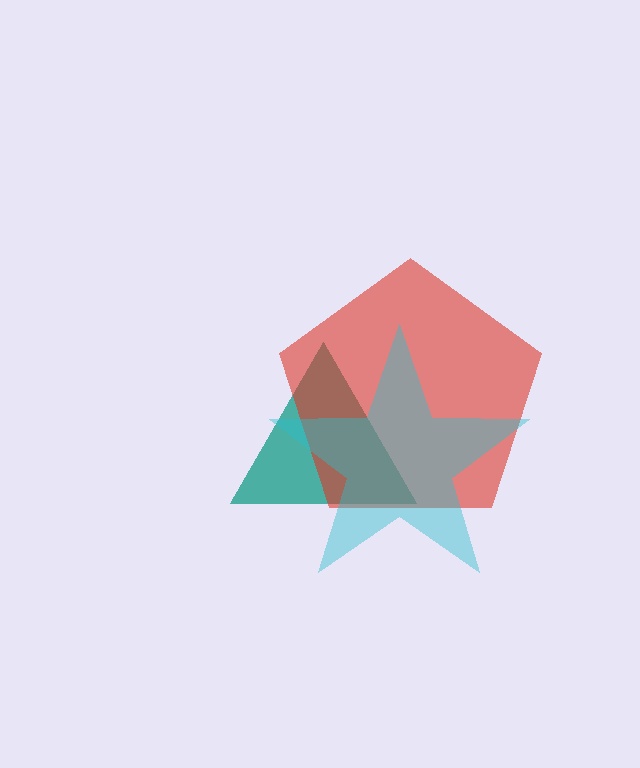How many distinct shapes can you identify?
There are 3 distinct shapes: a teal triangle, a red pentagon, a cyan star.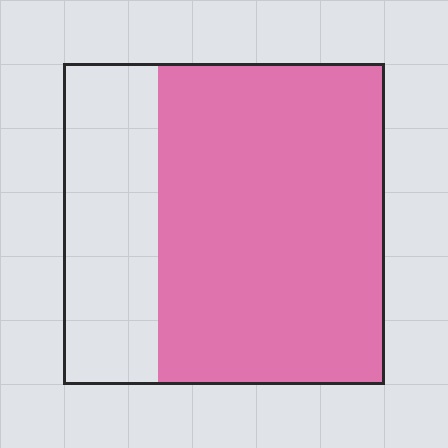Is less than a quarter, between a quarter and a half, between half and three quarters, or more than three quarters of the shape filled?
Between half and three quarters.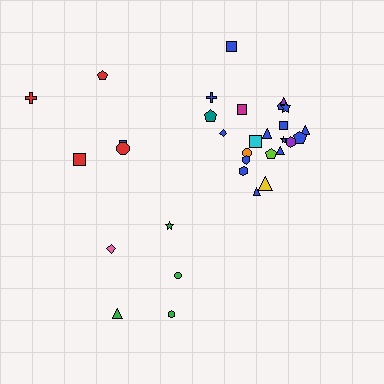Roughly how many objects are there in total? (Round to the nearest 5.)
Roughly 30 objects in total.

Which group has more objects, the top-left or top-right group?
The top-right group.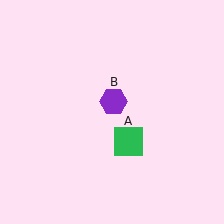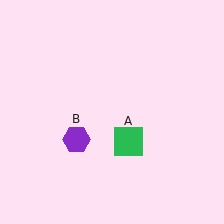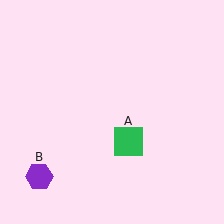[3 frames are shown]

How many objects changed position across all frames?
1 object changed position: purple hexagon (object B).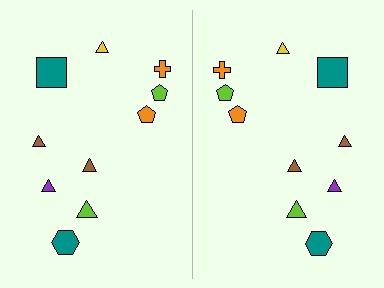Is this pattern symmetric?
Yes, this pattern has bilateral (reflection) symmetry.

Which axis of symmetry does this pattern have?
The pattern has a vertical axis of symmetry running through the center of the image.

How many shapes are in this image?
There are 20 shapes in this image.